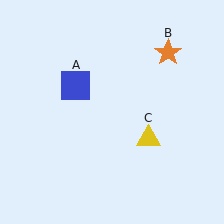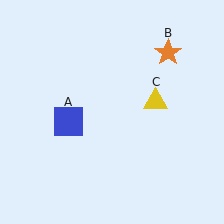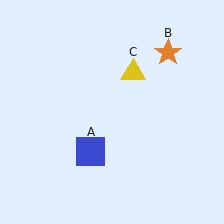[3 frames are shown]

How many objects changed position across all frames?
2 objects changed position: blue square (object A), yellow triangle (object C).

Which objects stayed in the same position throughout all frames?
Orange star (object B) remained stationary.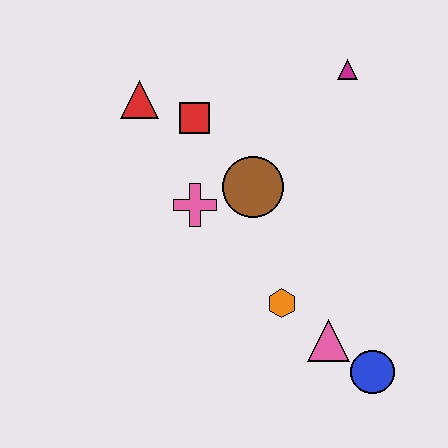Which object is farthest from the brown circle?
The blue circle is farthest from the brown circle.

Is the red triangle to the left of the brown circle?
Yes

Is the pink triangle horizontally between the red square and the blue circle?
Yes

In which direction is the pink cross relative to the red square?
The pink cross is below the red square.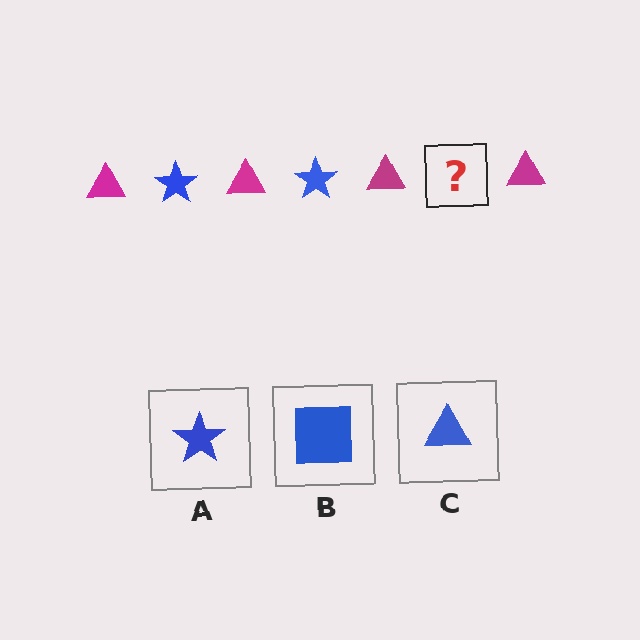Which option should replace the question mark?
Option A.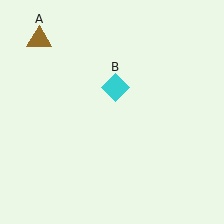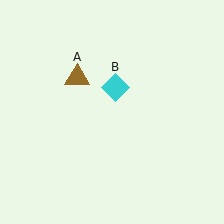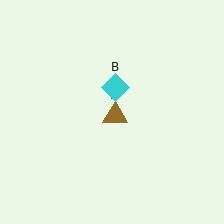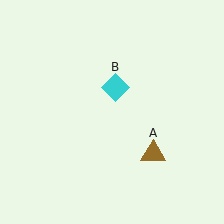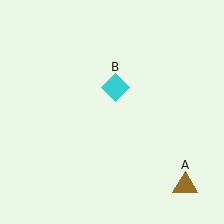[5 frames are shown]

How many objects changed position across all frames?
1 object changed position: brown triangle (object A).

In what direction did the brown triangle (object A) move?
The brown triangle (object A) moved down and to the right.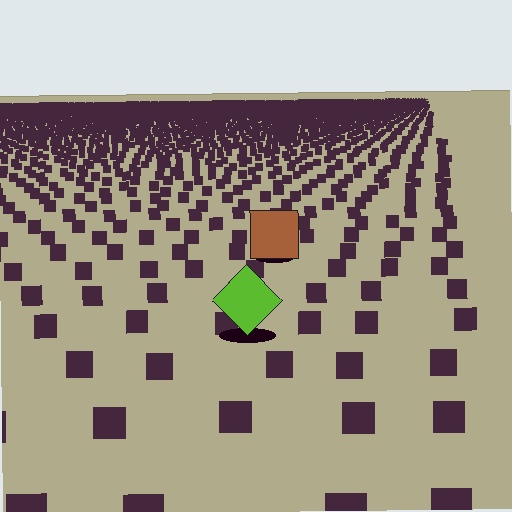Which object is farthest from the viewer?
The brown square is farthest from the viewer. It appears smaller and the ground texture around it is denser.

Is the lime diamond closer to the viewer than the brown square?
Yes. The lime diamond is closer — you can tell from the texture gradient: the ground texture is coarser near it.